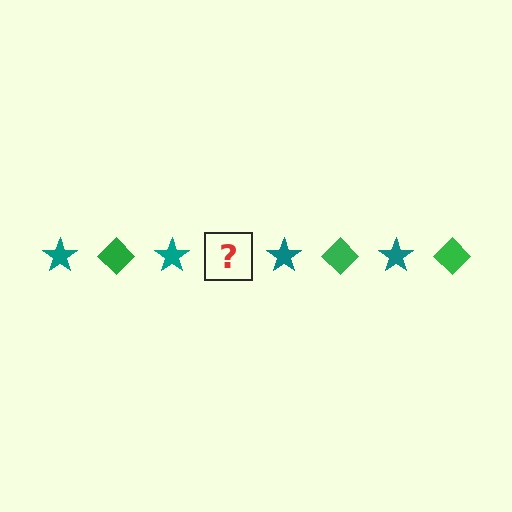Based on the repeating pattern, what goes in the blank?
The blank should be a green diamond.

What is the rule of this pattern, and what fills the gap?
The rule is that the pattern alternates between teal star and green diamond. The gap should be filled with a green diamond.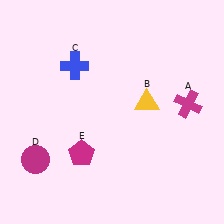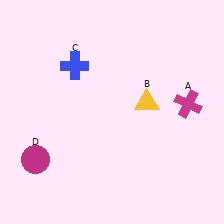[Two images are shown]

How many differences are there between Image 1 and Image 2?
There is 1 difference between the two images.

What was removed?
The magenta pentagon (E) was removed in Image 2.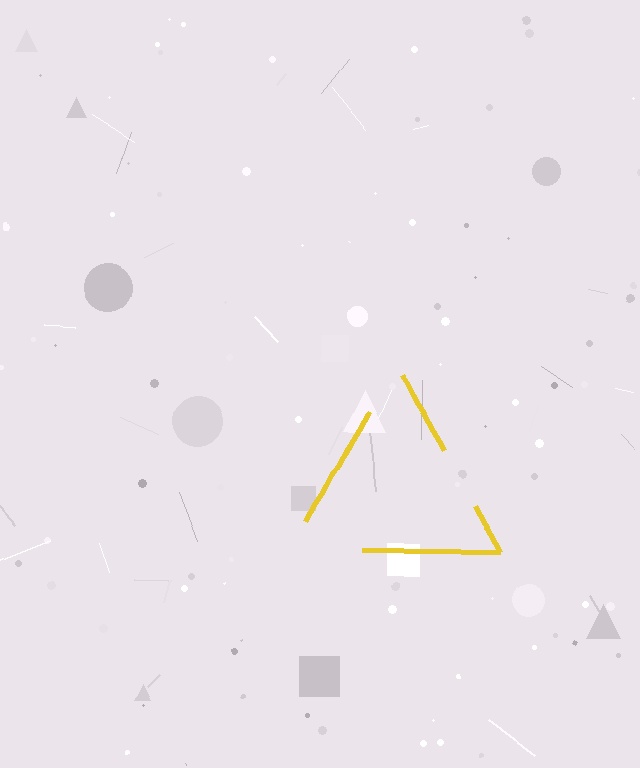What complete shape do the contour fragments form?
The contour fragments form a triangle.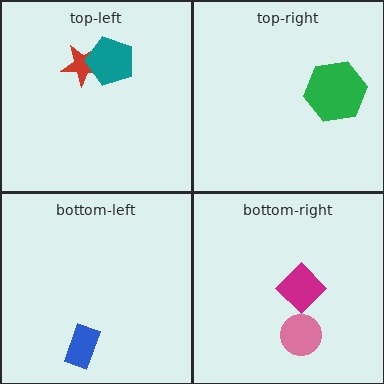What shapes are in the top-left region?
The red star, the teal pentagon.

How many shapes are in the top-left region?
2.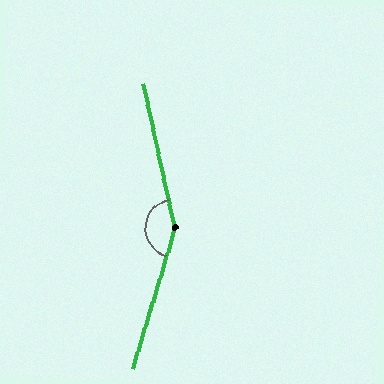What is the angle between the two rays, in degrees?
Approximately 151 degrees.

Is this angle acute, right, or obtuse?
It is obtuse.